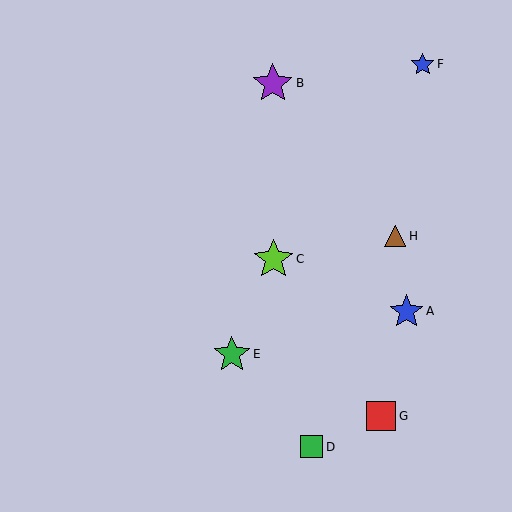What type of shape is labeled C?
Shape C is a lime star.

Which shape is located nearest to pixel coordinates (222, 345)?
The green star (labeled E) at (232, 354) is nearest to that location.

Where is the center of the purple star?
The center of the purple star is at (273, 83).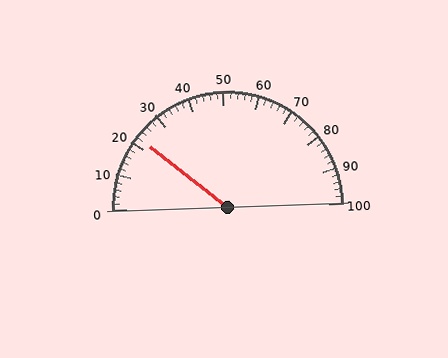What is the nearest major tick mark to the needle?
The nearest major tick mark is 20.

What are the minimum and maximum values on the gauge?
The gauge ranges from 0 to 100.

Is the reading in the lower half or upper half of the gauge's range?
The reading is in the lower half of the range (0 to 100).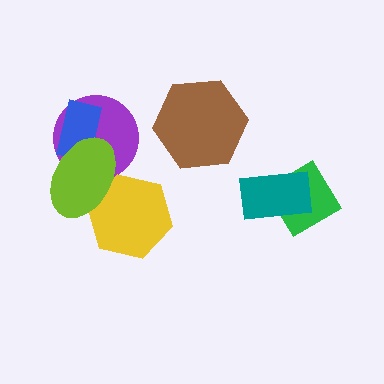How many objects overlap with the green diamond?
1 object overlaps with the green diamond.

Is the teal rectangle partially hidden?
No, no other shape covers it.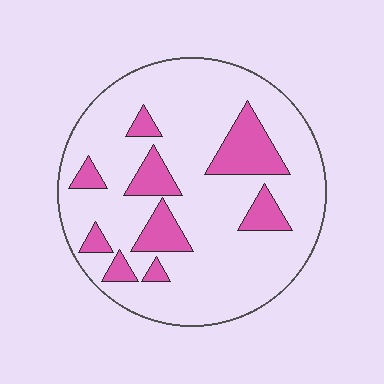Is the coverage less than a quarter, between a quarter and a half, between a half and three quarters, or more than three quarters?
Less than a quarter.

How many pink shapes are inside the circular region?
9.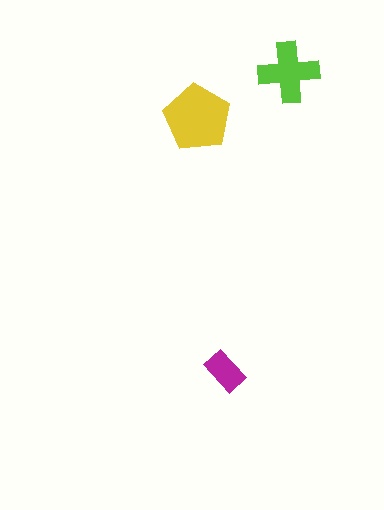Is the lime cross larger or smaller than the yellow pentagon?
Smaller.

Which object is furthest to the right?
The lime cross is rightmost.